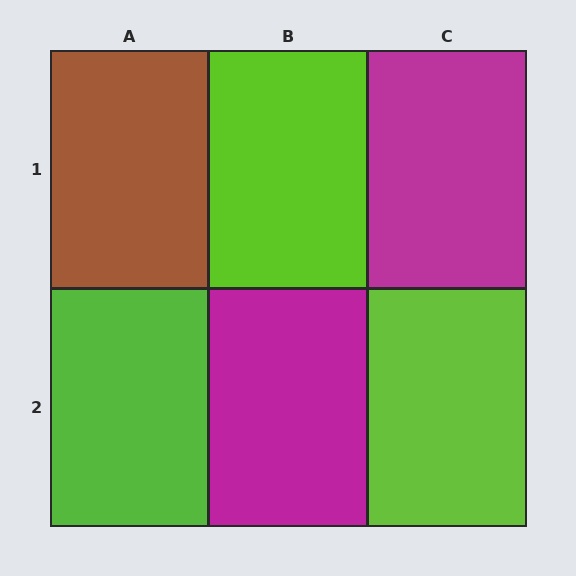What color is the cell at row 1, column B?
Lime.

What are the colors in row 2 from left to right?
Lime, magenta, lime.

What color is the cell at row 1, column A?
Brown.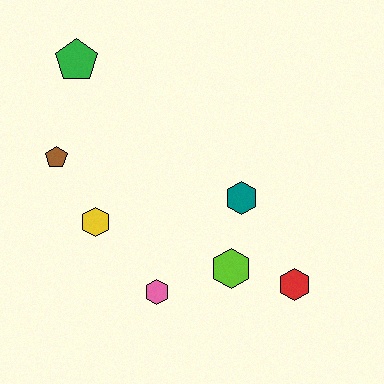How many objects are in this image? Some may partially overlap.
There are 7 objects.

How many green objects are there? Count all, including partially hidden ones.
There is 1 green object.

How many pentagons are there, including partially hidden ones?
There are 2 pentagons.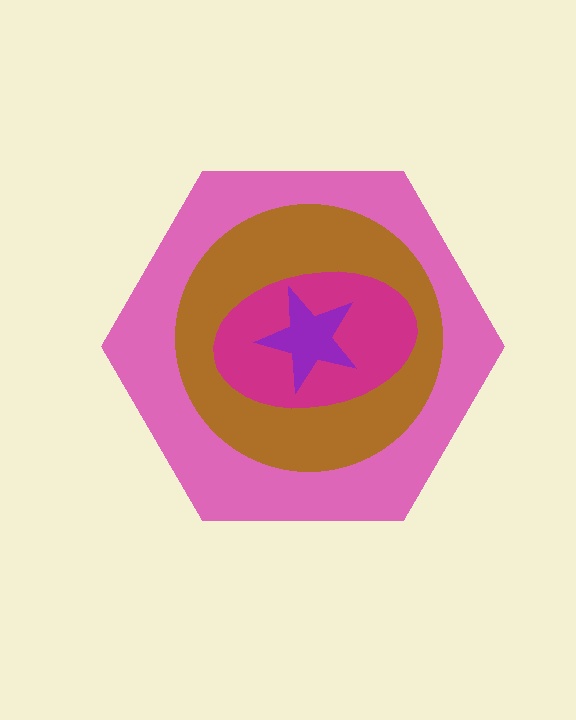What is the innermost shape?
The purple star.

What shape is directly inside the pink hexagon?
The brown circle.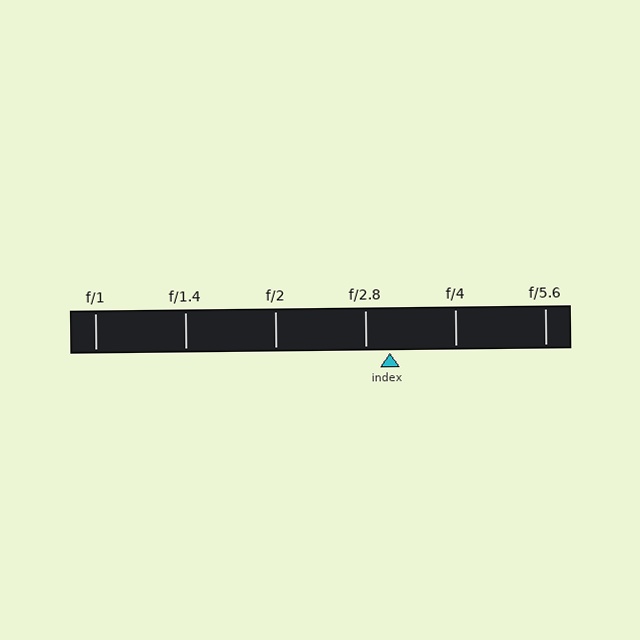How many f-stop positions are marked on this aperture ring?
There are 6 f-stop positions marked.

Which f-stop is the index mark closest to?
The index mark is closest to f/2.8.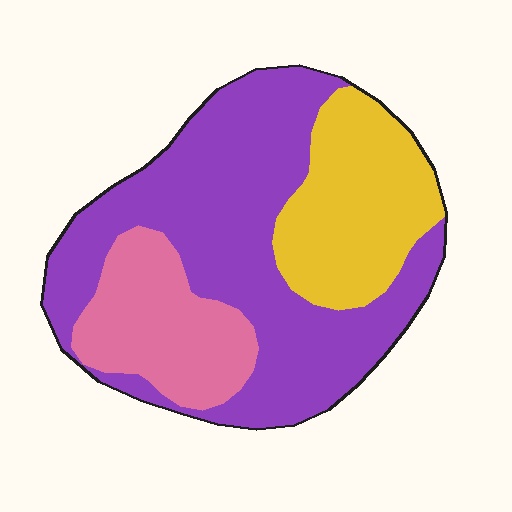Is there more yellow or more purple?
Purple.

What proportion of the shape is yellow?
Yellow takes up about one quarter (1/4) of the shape.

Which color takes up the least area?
Pink, at roughly 20%.